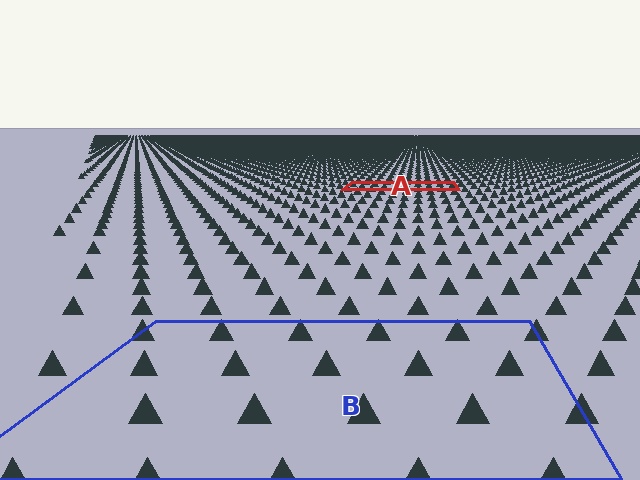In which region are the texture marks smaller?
The texture marks are smaller in region A, because it is farther away.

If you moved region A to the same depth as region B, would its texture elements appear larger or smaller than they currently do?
They would appear larger. At a closer depth, the same texture elements are projected at a bigger on-screen size.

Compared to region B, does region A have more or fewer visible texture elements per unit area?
Region A has more texture elements per unit area — they are packed more densely because it is farther away.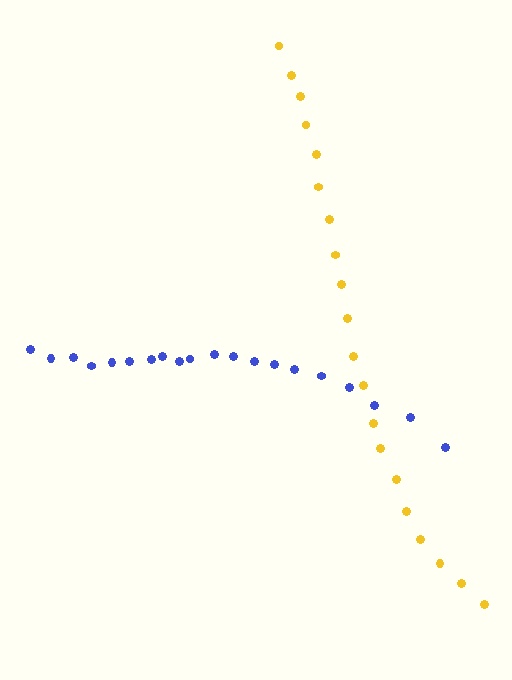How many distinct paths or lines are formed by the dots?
There are 2 distinct paths.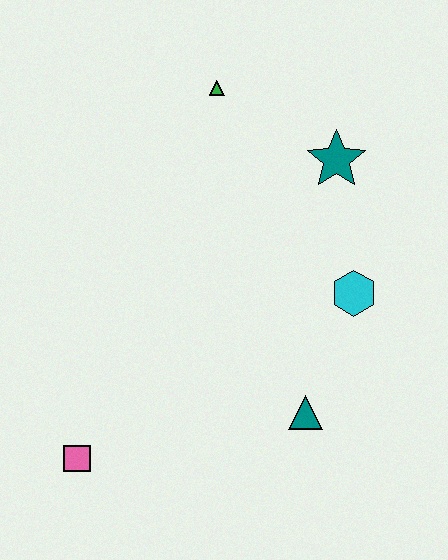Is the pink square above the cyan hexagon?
No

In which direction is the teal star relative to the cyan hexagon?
The teal star is above the cyan hexagon.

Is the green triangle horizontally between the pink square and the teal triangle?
Yes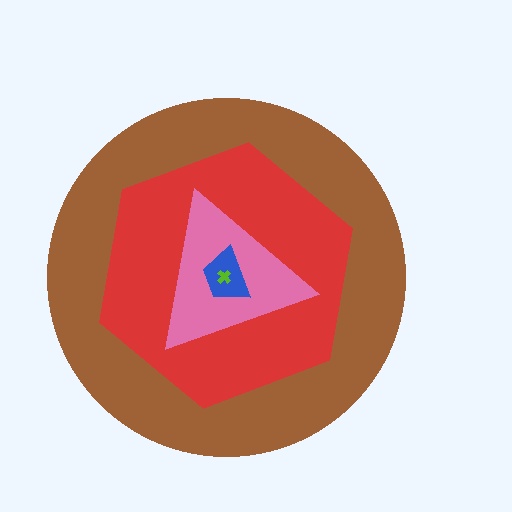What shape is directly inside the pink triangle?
The blue trapezoid.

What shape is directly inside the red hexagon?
The pink triangle.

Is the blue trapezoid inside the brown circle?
Yes.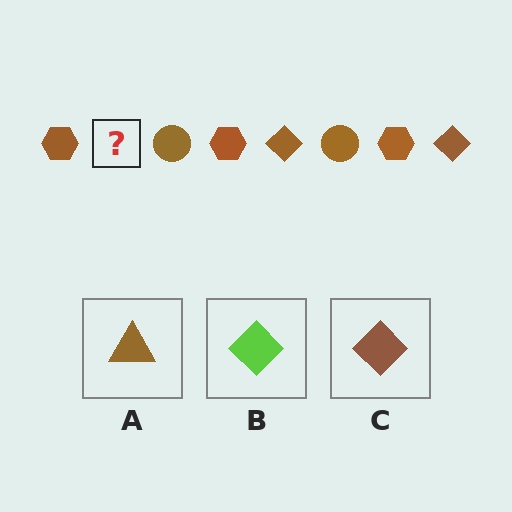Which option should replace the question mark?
Option C.